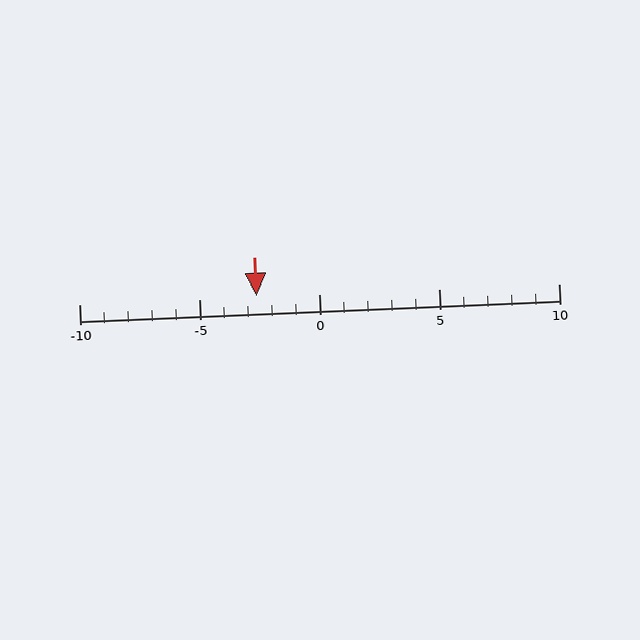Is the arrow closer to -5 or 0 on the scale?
The arrow is closer to -5.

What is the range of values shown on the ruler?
The ruler shows values from -10 to 10.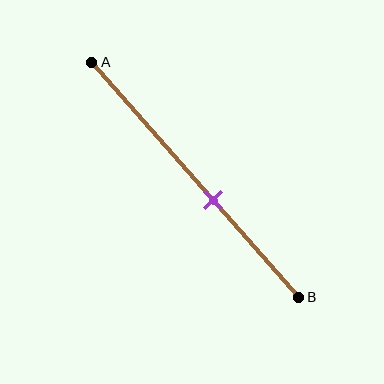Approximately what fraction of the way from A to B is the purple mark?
The purple mark is approximately 60% of the way from A to B.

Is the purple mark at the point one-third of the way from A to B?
No, the mark is at about 60% from A, not at the 33% one-third point.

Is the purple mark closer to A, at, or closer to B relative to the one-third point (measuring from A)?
The purple mark is closer to point B than the one-third point of segment AB.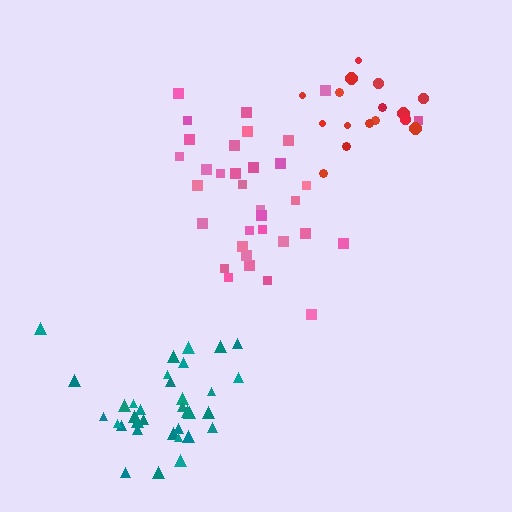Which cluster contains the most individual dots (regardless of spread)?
Teal (34).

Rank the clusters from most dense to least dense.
red, teal, pink.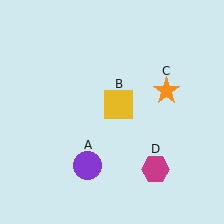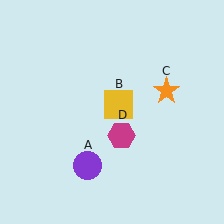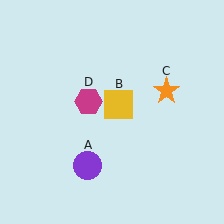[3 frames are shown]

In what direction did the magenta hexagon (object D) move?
The magenta hexagon (object D) moved up and to the left.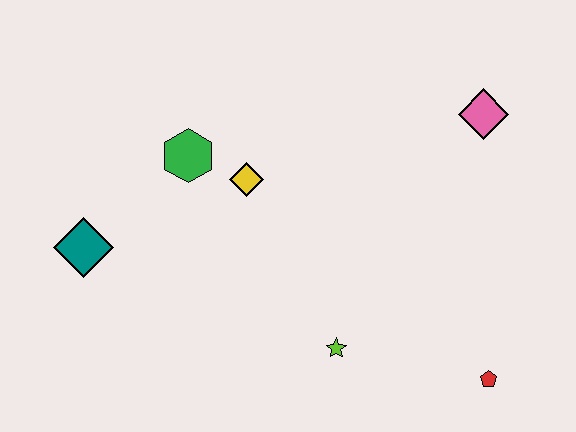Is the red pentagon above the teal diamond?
No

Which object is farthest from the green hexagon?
The red pentagon is farthest from the green hexagon.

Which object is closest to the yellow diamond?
The green hexagon is closest to the yellow diamond.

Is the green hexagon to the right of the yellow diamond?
No